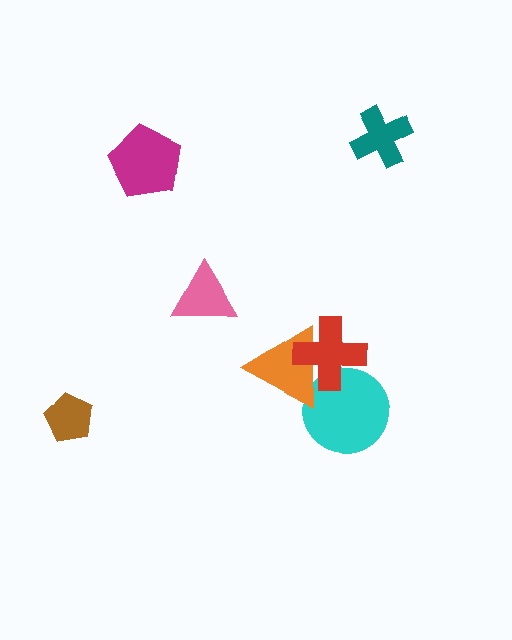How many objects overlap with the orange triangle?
2 objects overlap with the orange triangle.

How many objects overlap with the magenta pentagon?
0 objects overlap with the magenta pentagon.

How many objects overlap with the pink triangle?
0 objects overlap with the pink triangle.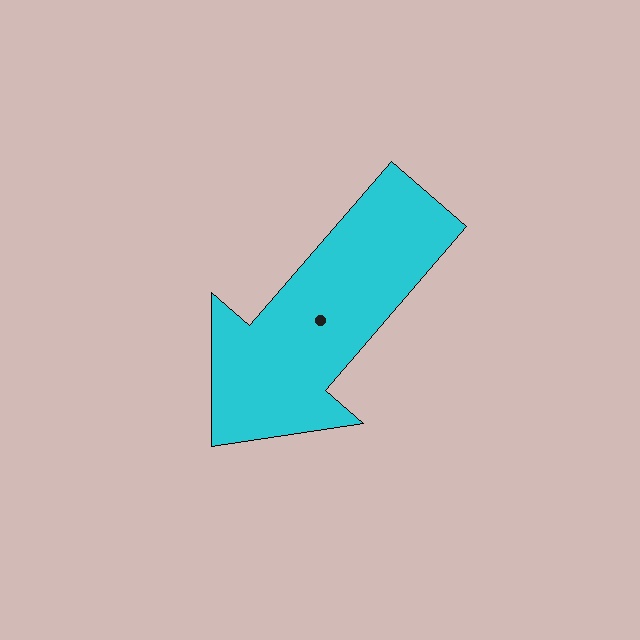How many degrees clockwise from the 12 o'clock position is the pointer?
Approximately 221 degrees.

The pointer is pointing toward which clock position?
Roughly 7 o'clock.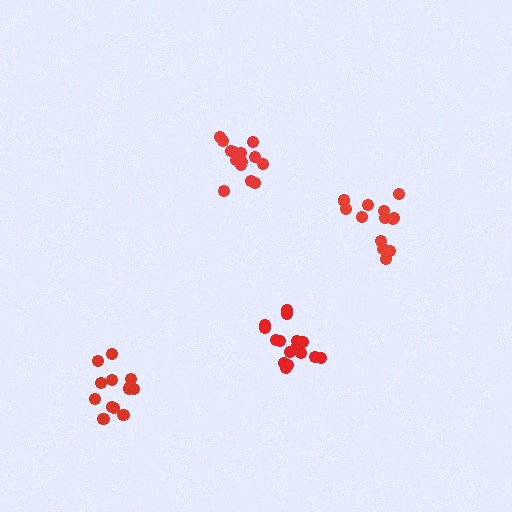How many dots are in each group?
Group 1: 12 dots, Group 2: 13 dots, Group 3: 16 dots, Group 4: 14 dots (55 total).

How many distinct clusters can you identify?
There are 4 distinct clusters.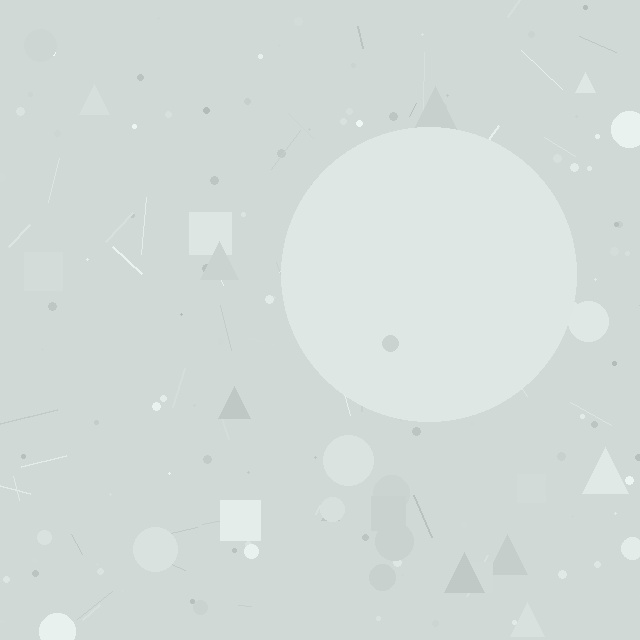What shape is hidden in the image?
A circle is hidden in the image.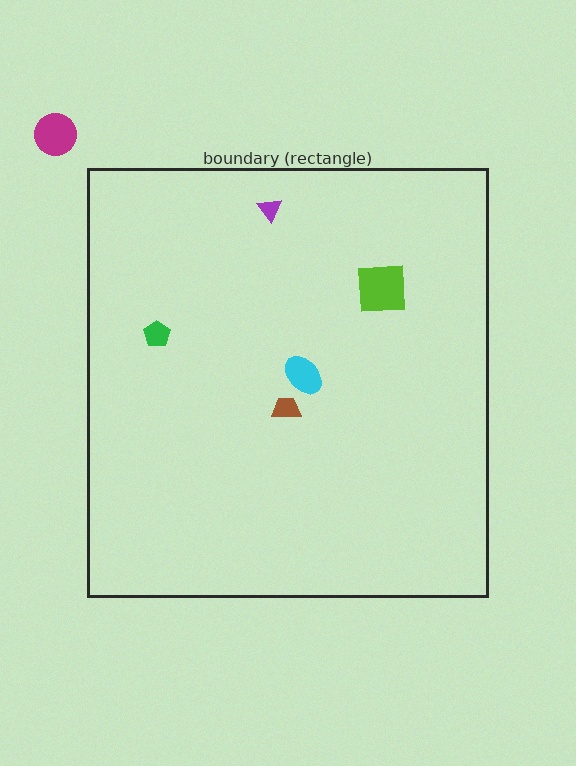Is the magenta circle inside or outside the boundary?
Outside.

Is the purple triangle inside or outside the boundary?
Inside.